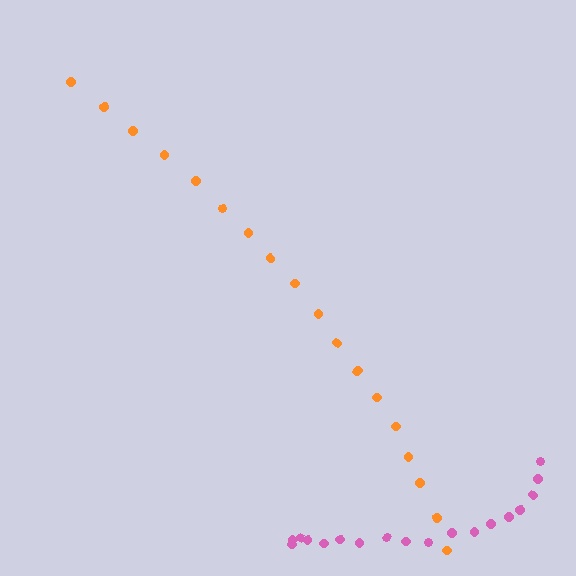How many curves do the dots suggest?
There are 2 distinct paths.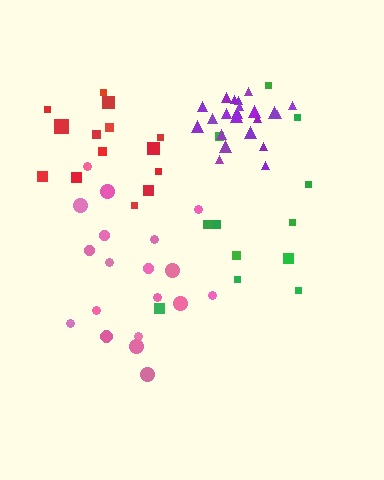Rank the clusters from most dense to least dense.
purple, red, pink, green.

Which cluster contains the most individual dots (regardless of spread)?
Purple (23).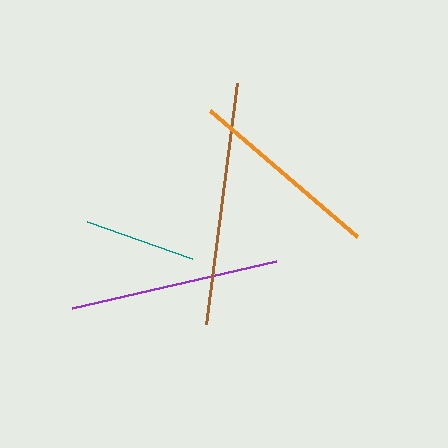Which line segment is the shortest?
The teal line is the shortest at approximately 111 pixels.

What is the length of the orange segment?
The orange segment is approximately 194 pixels long.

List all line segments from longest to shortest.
From longest to shortest: brown, purple, orange, teal.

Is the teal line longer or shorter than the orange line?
The orange line is longer than the teal line.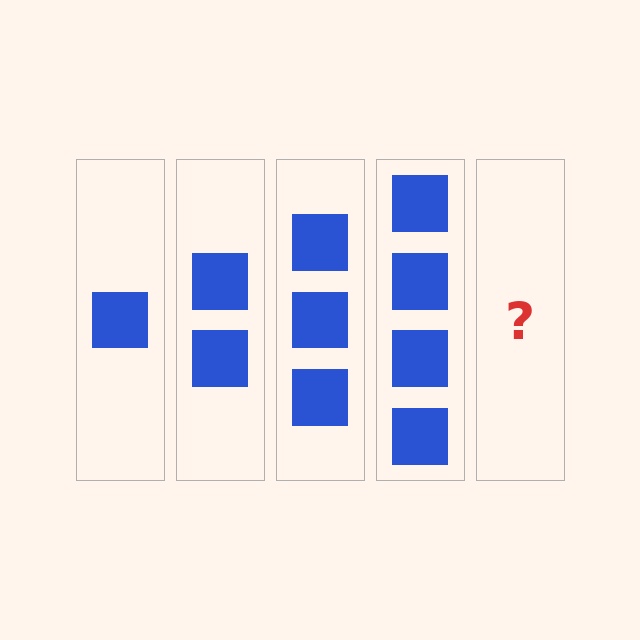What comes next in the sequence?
The next element should be 5 squares.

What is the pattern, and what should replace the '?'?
The pattern is that each step adds one more square. The '?' should be 5 squares.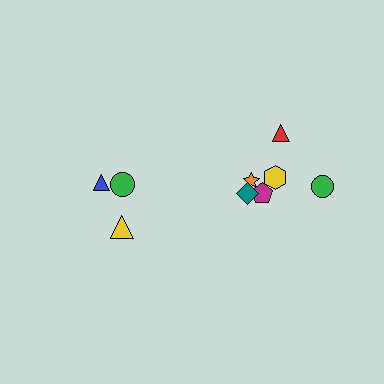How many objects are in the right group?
There are 6 objects.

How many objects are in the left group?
There are 3 objects.